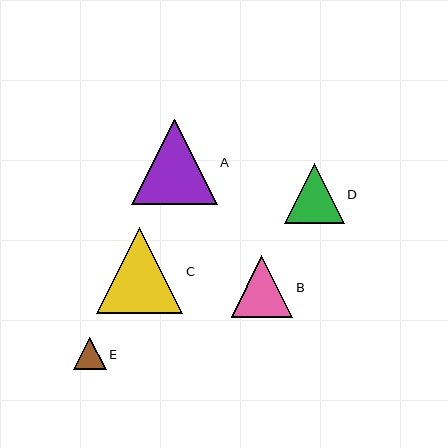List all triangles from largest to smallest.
From largest to smallest: C, A, B, D, E.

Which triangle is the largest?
Triangle C is the largest with a size of approximately 86 pixels.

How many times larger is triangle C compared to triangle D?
Triangle C is approximately 1.4 times the size of triangle D.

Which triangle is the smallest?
Triangle E is the smallest with a size of approximately 33 pixels.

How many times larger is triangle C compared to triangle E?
Triangle C is approximately 2.6 times the size of triangle E.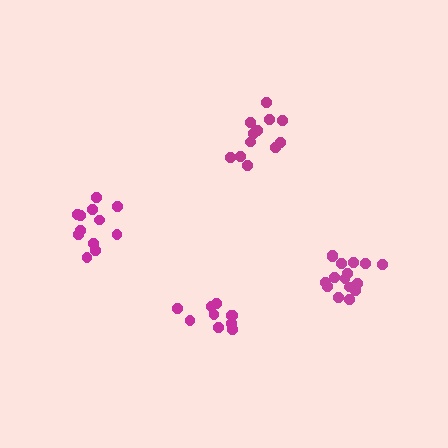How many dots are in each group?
Group 1: 10 dots, Group 2: 12 dots, Group 3: 16 dots, Group 4: 12 dots (50 total).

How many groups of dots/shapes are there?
There are 4 groups.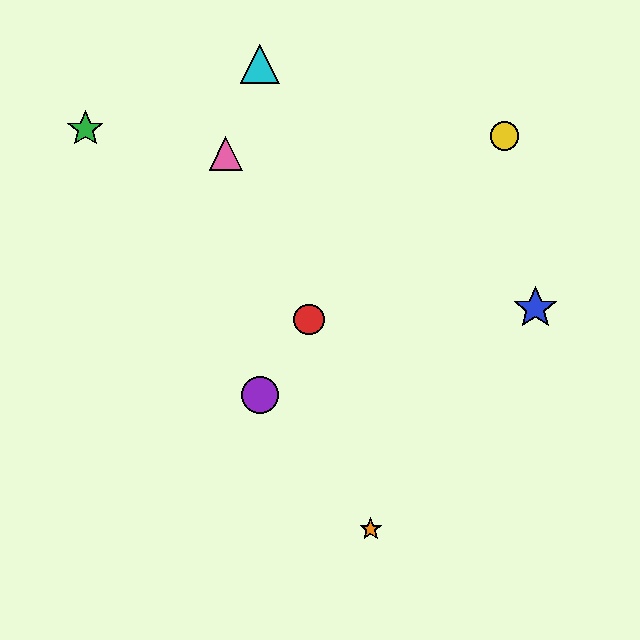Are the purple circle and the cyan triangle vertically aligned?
Yes, both are at x≈260.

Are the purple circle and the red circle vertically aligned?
No, the purple circle is at x≈260 and the red circle is at x≈309.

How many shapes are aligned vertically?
2 shapes (the purple circle, the cyan triangle) are aligned vertically.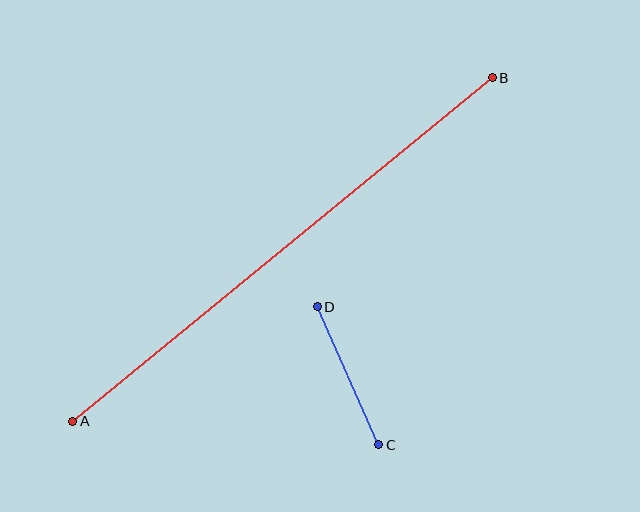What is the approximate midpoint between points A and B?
The midpoint is at approximately (283, 250) pixels.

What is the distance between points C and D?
The distance is approximately 151 pixels.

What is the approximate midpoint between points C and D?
The midpoint is at approximately (348, 376) pixels.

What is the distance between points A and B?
The distance is approximately 542 pixels.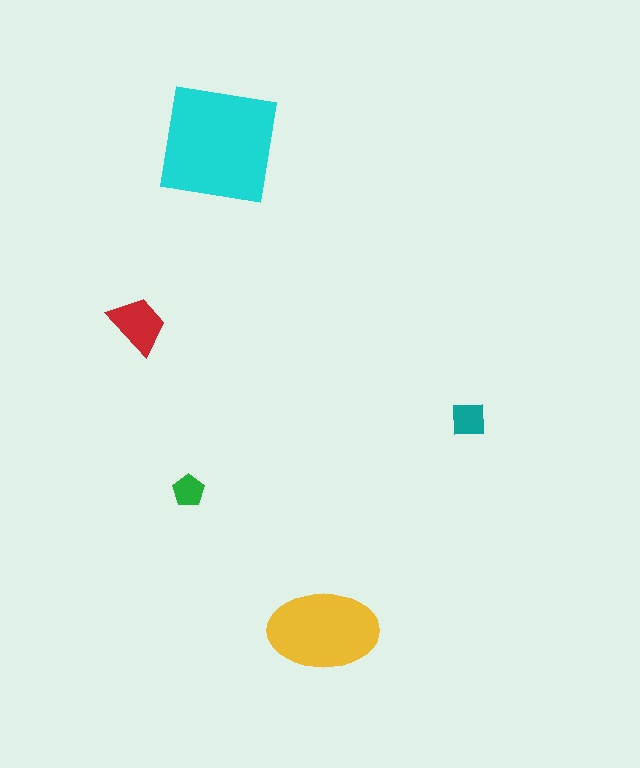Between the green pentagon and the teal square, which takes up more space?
The teal square.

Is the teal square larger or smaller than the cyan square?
Smaller.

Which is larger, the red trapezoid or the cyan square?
The cyan square.